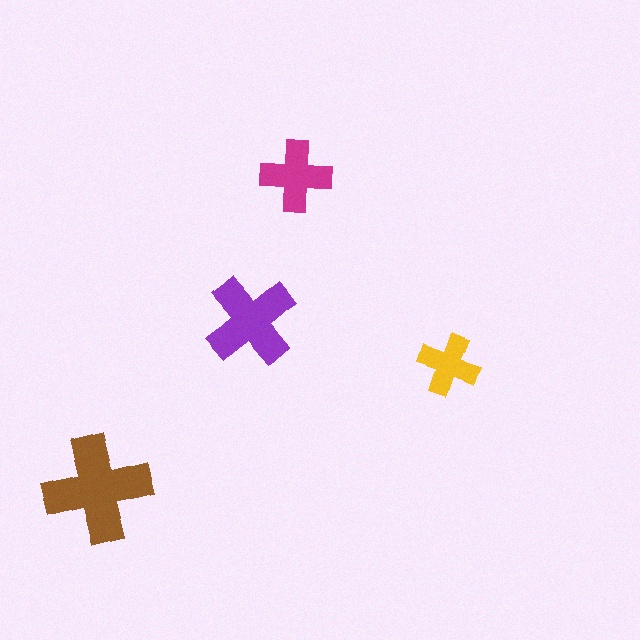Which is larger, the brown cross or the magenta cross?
The brown one.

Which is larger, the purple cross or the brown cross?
The brown one.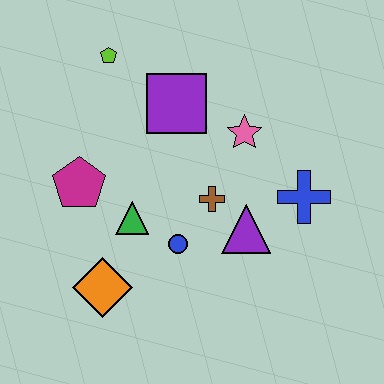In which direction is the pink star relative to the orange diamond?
The pink star is above the orange diamond.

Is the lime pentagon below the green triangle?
No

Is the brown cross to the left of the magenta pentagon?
No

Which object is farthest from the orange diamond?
The lime pentagon is farthest from the orange diamond.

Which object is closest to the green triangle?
The blue circle is closest to the green triangle.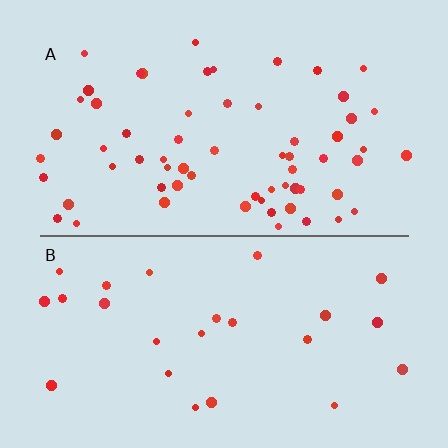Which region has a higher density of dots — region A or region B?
A (the top).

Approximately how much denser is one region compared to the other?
Approximately 2.5× — region A over region B.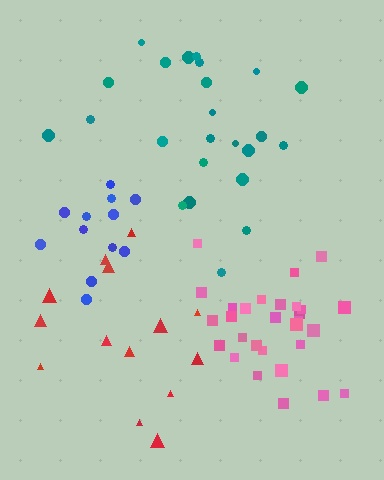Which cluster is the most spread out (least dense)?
Red.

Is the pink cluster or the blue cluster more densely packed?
Pink.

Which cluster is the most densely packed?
Pink.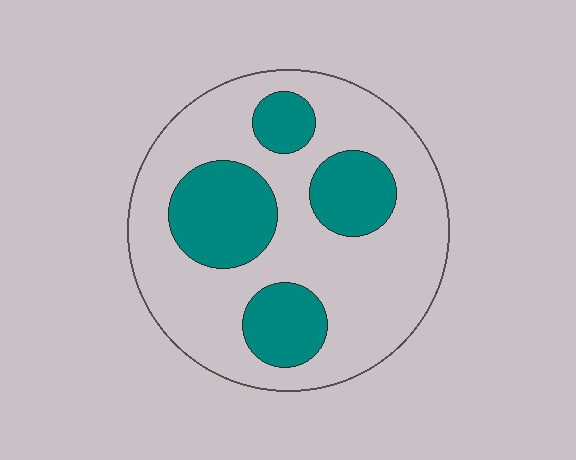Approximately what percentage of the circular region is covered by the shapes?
Approximately 30%.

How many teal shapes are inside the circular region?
4.